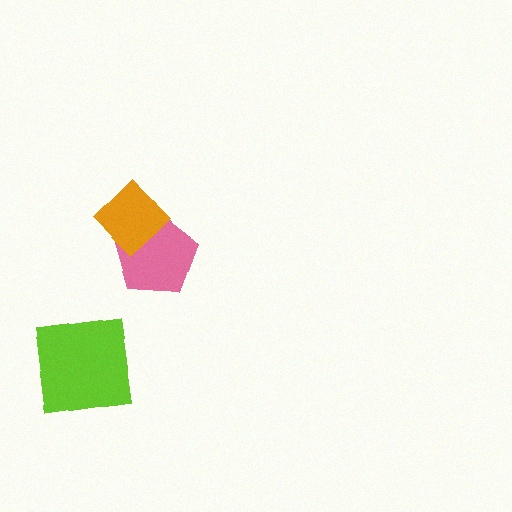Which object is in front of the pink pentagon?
The orange diamond is in front of the pink pentagon.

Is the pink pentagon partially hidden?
Yes, it is partially covered by another shape.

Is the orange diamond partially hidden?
No, no other shape covers it.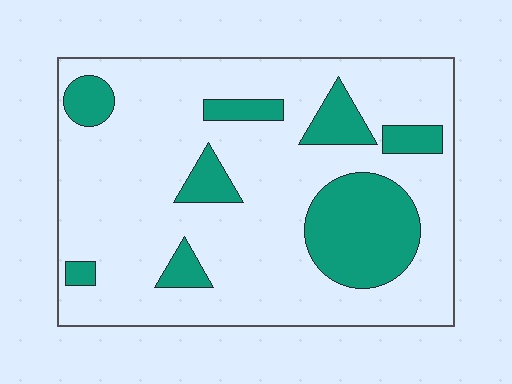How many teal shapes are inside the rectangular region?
8.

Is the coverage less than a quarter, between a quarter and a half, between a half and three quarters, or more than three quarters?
Less than a quarter.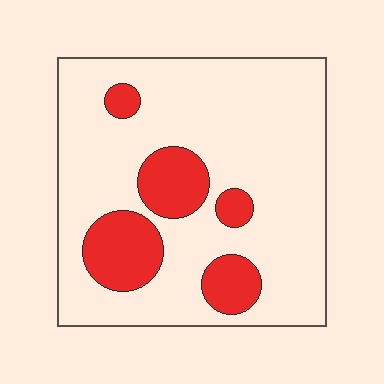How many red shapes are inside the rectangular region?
5.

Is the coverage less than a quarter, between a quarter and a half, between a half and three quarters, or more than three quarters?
Less than a quarter.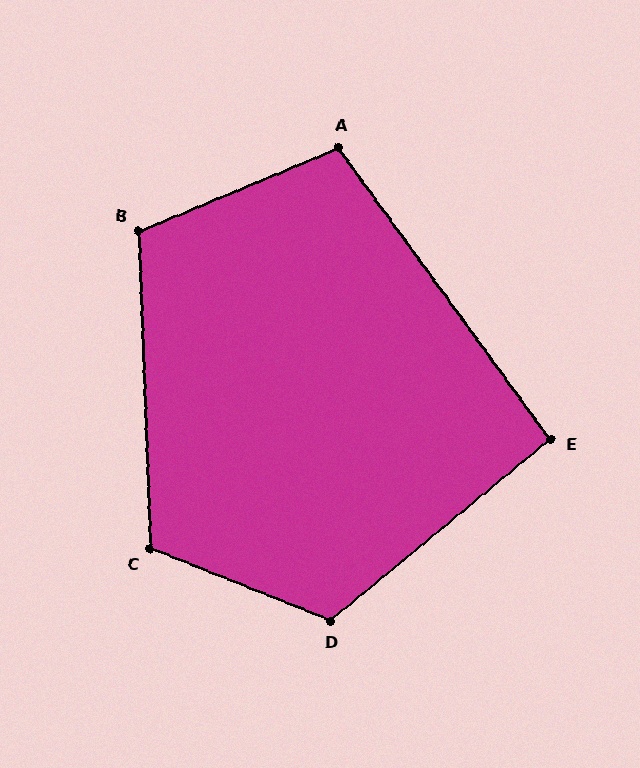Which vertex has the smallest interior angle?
E, at approximately 94 degrees.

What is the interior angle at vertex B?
Approximately 111 degrees (obtuse).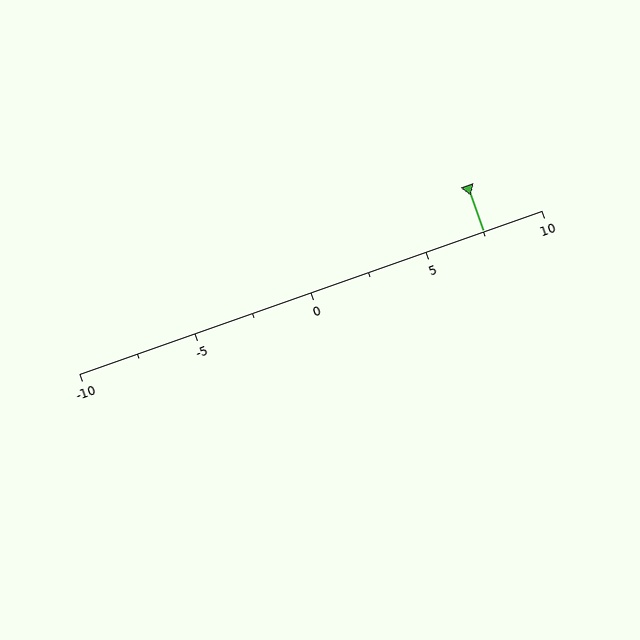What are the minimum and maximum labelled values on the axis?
The axis runs from -10 to 10.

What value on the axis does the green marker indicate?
The marker indicates approximately 7.5.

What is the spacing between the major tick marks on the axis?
The major ticks are spaced 5 apart.